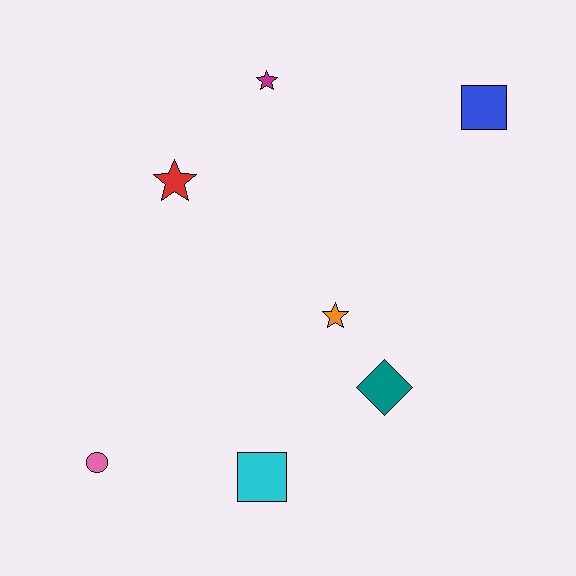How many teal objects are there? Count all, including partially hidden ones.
There is 1 teal object.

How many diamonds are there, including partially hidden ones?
There is 1 diamond.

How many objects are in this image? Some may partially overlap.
There are 7 objects.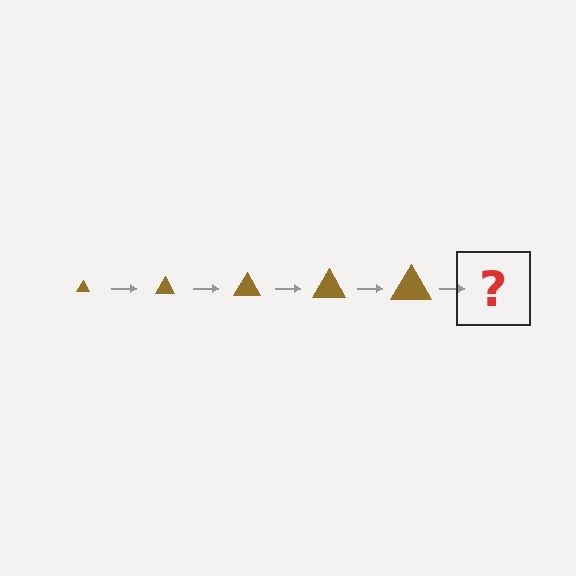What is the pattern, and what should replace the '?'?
The pattern is that the triangle gets progressively larger each step. The '?' should be a brown triangle, larger than the previous one.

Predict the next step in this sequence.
The next step is a brown triangle, larger than the previous one.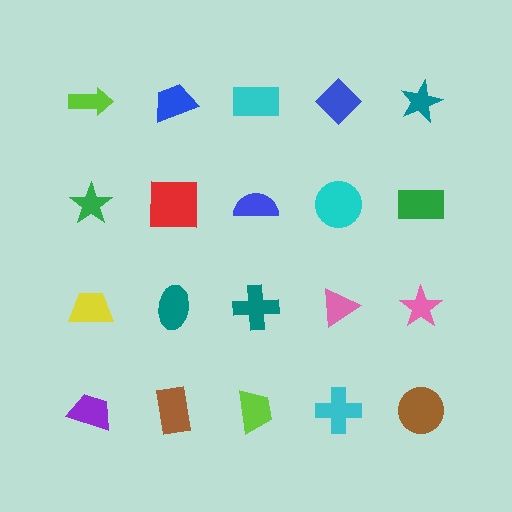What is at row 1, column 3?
A cyan rectangle.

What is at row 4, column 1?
A purple trapezoid.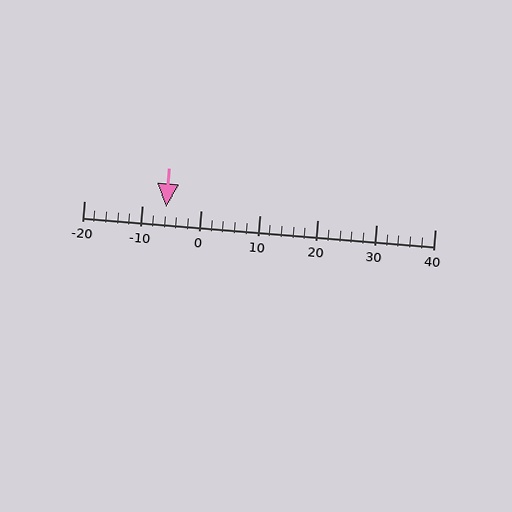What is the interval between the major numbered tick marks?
The major tick marks are spaced 10 units apart.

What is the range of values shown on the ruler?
The ruler shows values from -20 to 40.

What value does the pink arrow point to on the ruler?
The pink arrow points to approximately -6.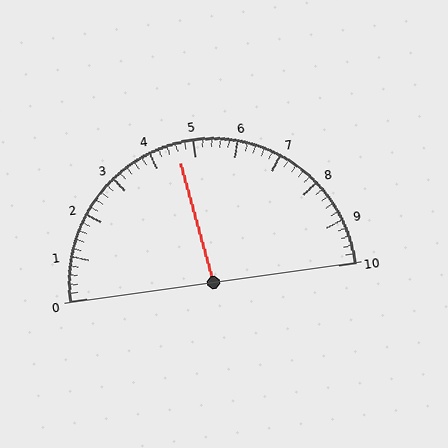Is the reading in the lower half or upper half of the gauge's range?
The reading is in the lower half of the range (0 to 10).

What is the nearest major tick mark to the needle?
The nearest major tick mark is 5.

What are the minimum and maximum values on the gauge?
The gauge ranges from 0 to 10.